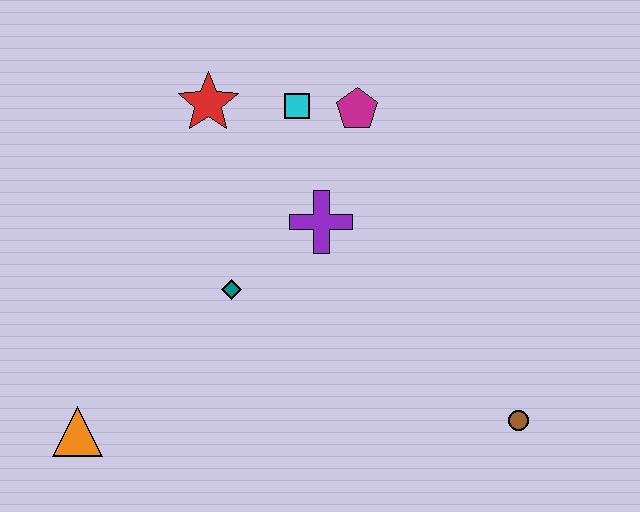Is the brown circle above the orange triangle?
Yes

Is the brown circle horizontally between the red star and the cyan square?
No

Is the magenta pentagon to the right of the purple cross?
Yes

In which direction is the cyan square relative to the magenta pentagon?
The cyan square is to the left of the magenta pentagon.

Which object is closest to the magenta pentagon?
The cyan square is closest to the magenta pentagon.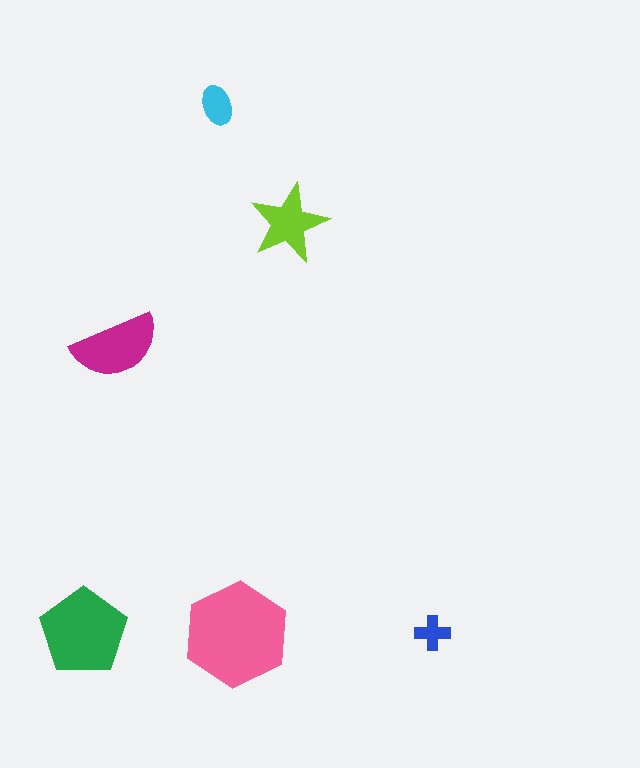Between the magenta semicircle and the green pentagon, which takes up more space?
The green pentagon.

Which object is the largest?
The pink hexagon.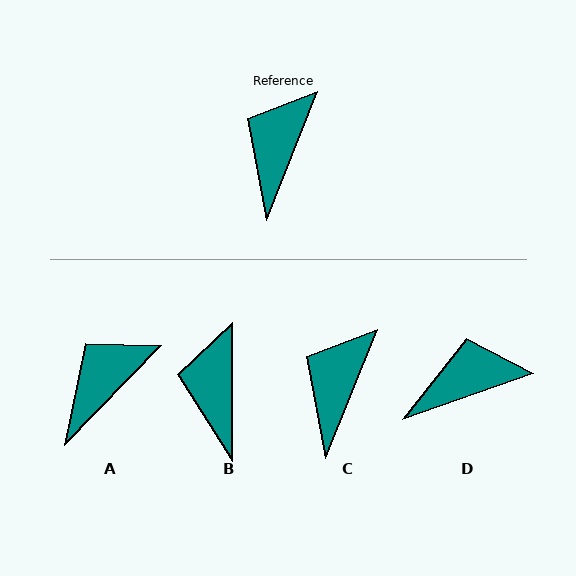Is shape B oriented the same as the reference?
No, it is off by about 22 degrees.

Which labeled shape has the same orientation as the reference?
C.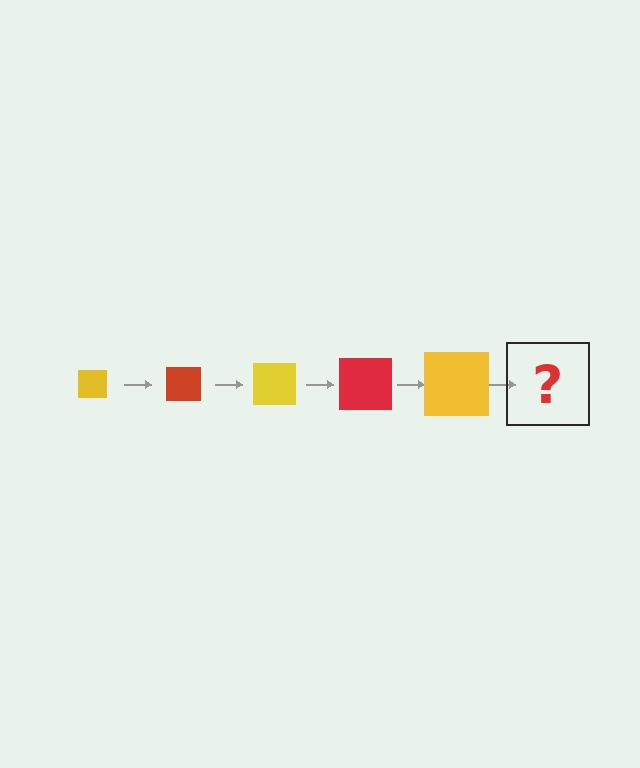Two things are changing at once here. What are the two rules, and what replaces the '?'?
The two rules are that the square grows larger each step and the color cycles through yellow and red. The '?' should be a red square, larger than the previous one.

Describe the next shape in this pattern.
It should be a red square, larger than the previous one.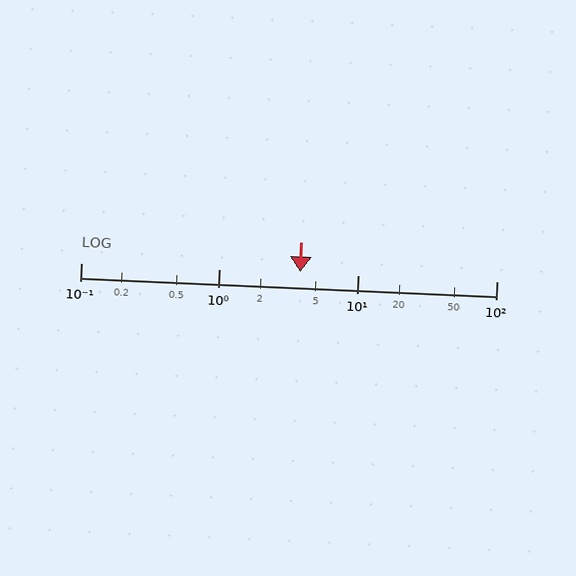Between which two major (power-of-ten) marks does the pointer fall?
The pointer is between 1 and 10.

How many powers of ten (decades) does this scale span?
The scale spans 3 decades, from 0.1 to 100.